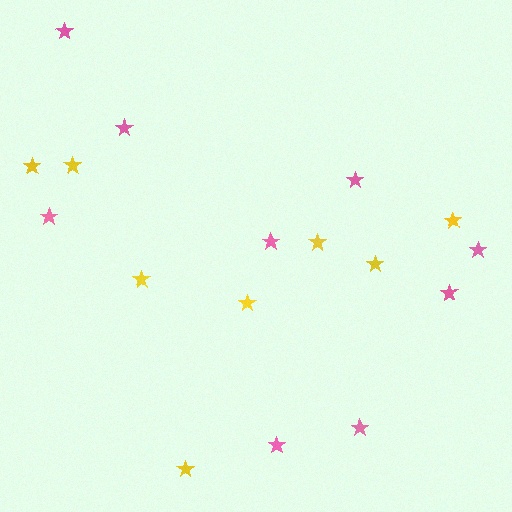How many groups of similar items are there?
There are 2 groups: one group of yellow stars (8) and one group of pink stars (9).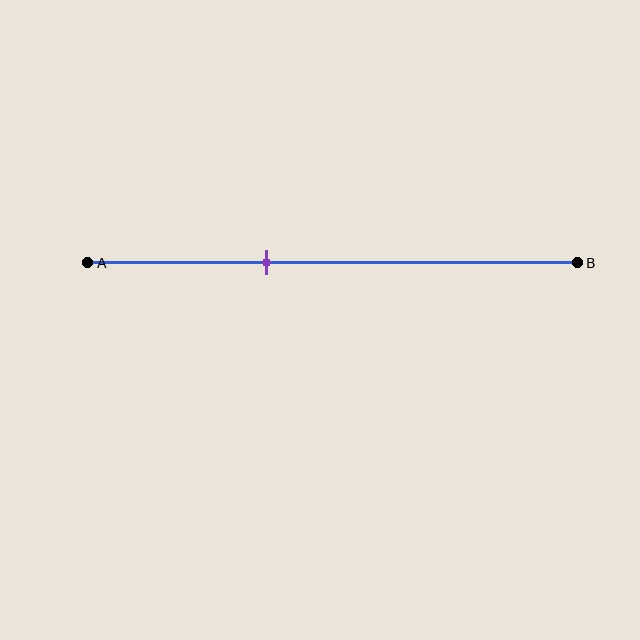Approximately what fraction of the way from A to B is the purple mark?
The purple mark is approximately 35% of the way from A to B.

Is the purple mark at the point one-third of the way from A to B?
No, the mark is at about 35% from A, not at the 33% one-third point.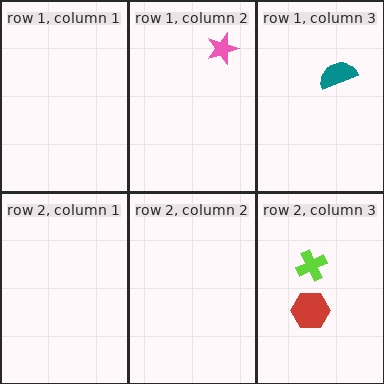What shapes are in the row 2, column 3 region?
The lime cross, the red hexagon.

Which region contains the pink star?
The row 1, column 2 region.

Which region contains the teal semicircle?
The row 1, column 3 region.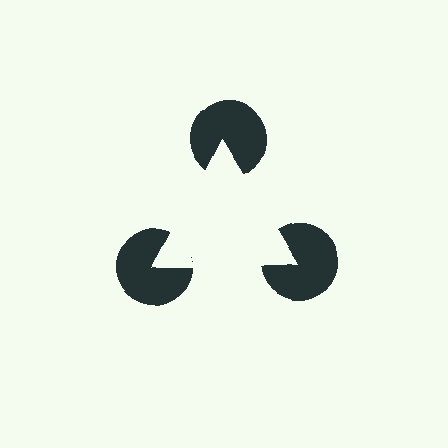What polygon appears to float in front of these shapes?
An illusory triangle — its edges are inferred from the aligned wedge cuts in the pac-man discs, not physically drawn.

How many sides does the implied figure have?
3 sides.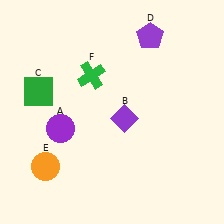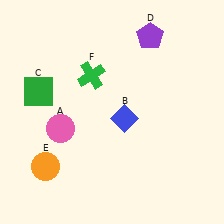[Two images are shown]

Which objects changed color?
A changed from purple to pink. B changed from purple to blue.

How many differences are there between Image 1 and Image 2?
There are 2 differences between the two images.